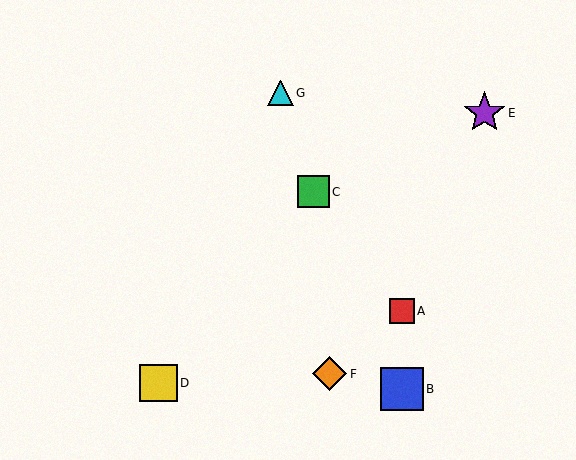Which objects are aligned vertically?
Objects A, B are aligned vertically.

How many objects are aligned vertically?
2 objects (A, B) are aligned vertically.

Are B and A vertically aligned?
Yes, both are at x≈402.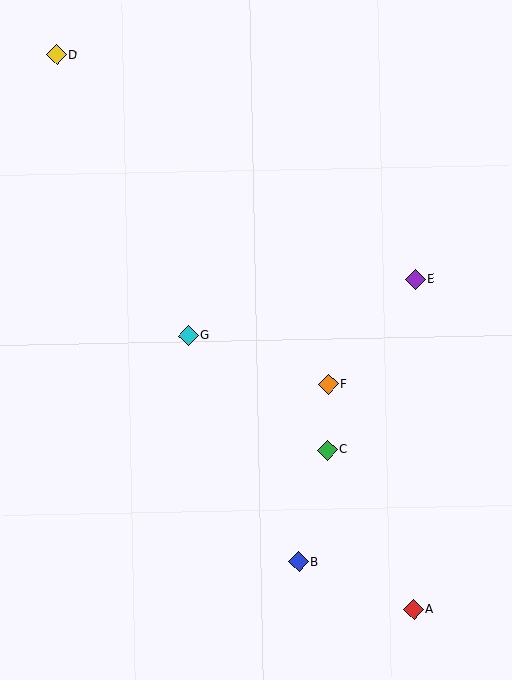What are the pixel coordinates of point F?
Point F is at (328, 385).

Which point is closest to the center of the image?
Point G at (188, 336) is closest to the center.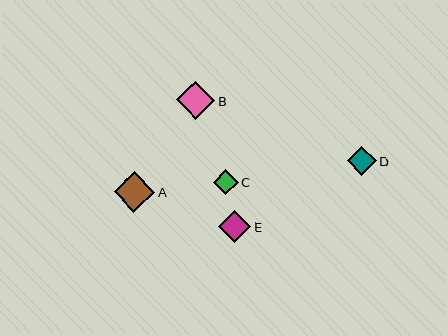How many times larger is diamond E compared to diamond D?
Diamond E is approximately 1.1 times the size of diamond D.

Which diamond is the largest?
Diamond A is the largest with a size of approximately 40 pixels.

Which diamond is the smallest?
Diamond C is the smallest with a size of approximately 25 pixels.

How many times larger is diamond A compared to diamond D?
Diamond A is approximately 1.4 times the size of diamond D.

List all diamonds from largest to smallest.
From largest to smallest: A, B, E, D, C.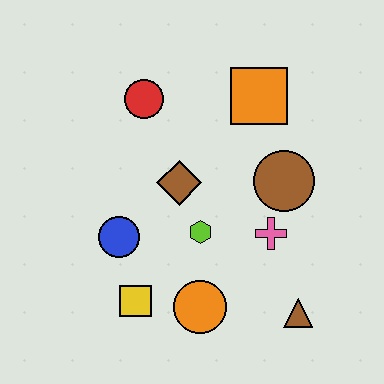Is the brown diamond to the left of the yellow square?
No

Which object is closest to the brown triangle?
The pink cross is closest to the brown triangle.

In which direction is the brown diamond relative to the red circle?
The brown diamond is below the red circle.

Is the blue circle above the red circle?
No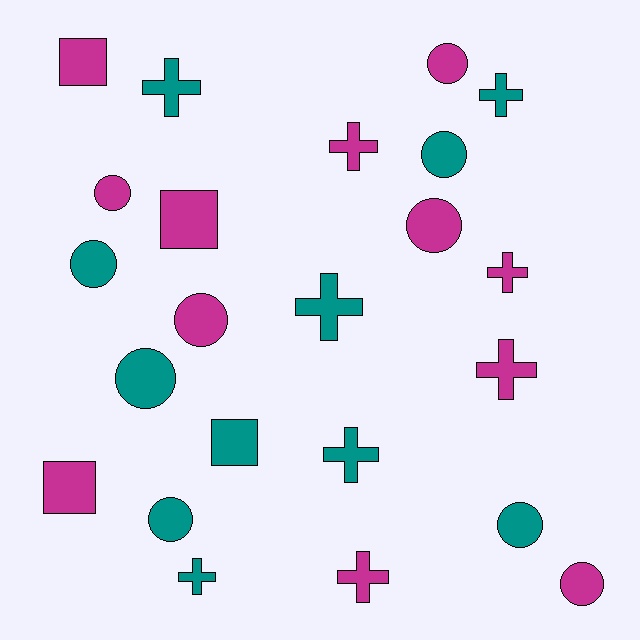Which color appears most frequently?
Magenta, with 12 objects.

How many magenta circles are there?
There are 5 magenta circles.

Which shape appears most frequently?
Circle, with 10 objects.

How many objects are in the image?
There are 23 objects.